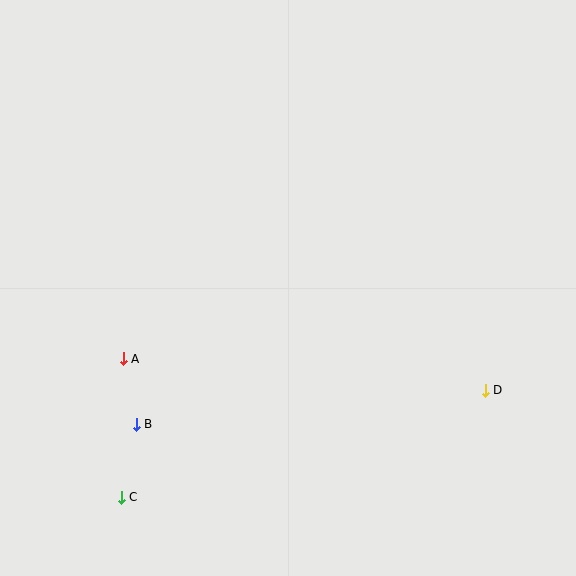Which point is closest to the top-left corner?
Point A is closest to the top-left corner.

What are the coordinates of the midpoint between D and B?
The midpoint between D and B is at (311, 407).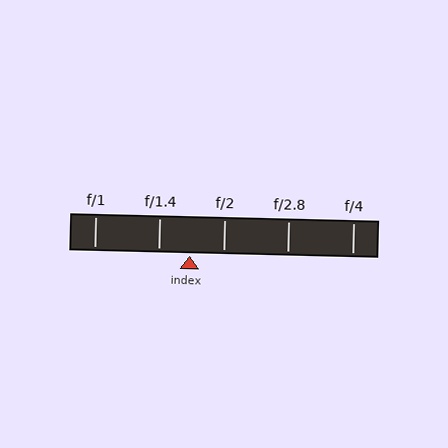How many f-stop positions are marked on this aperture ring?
There are 5 f-stop positions marked.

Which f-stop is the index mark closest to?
The index mark is closest to f/1.4.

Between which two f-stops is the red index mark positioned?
The index mark is between f/1.4 and f/2.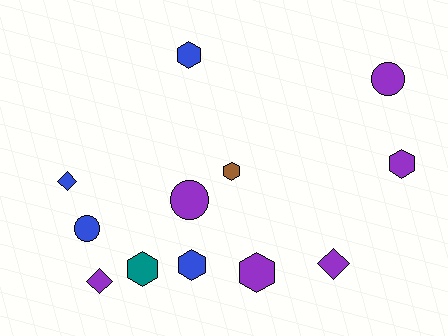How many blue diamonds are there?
There is 1 blue diamond.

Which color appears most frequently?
Purple, with 6 objects.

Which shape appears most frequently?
Hexagon, with 6 objects.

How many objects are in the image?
There are 12 objects.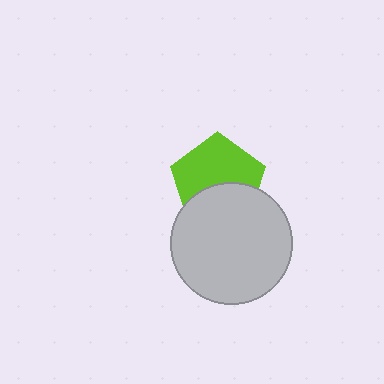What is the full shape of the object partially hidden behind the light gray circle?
The partially hidden object is a lime pentagon.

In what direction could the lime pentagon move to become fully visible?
The lime pentagon could move up. That would shift it out from behind the light gray circle entirely.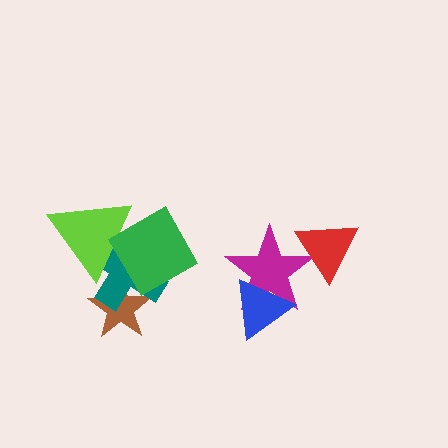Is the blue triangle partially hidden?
No, no other shape covers it.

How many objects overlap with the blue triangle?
1 object overlaps with the blue triangle.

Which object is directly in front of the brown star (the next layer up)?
The teal cross is directly in front of the brown star.